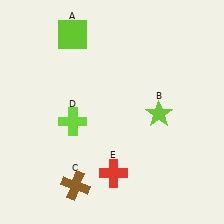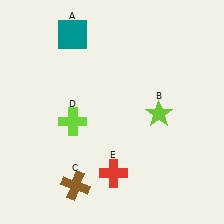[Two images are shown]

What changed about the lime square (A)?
In Image 1, A is lime. In Image 2, it changed to teal.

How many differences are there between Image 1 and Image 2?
There is 1 difference between the two images.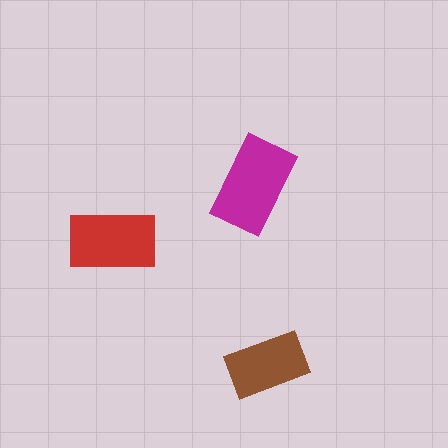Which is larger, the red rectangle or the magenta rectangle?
The magenta one.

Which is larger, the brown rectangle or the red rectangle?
The red one.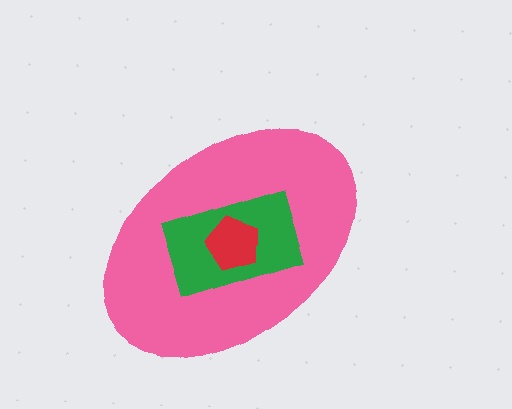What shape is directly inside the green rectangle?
The red pentagon.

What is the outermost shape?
The pink ellipse.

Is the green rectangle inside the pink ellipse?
Yes.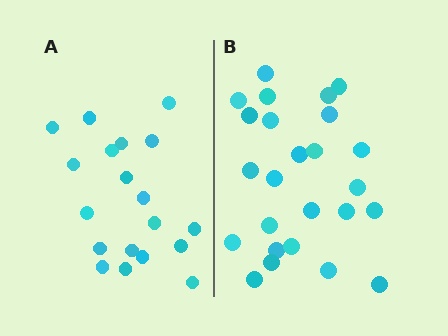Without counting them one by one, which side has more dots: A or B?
Region B (the right region) has more dots.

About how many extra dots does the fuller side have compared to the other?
Region B has about 6 more dots than region A.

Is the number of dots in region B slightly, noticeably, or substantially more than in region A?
Region B has noticeably more, but not dramatically so. The ratio is roughly 1.3 to 1.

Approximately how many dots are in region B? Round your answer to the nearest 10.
About 20 dots. (The exact count is 25, which rounds to 20.)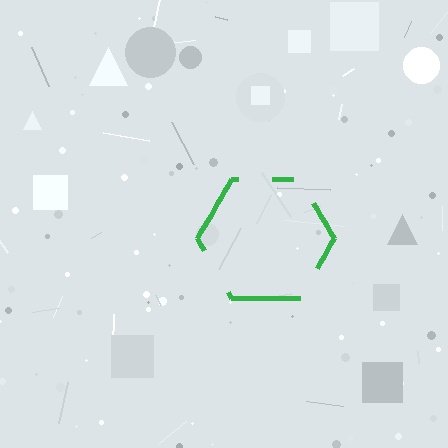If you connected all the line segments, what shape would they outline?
They would outline a hexagon.